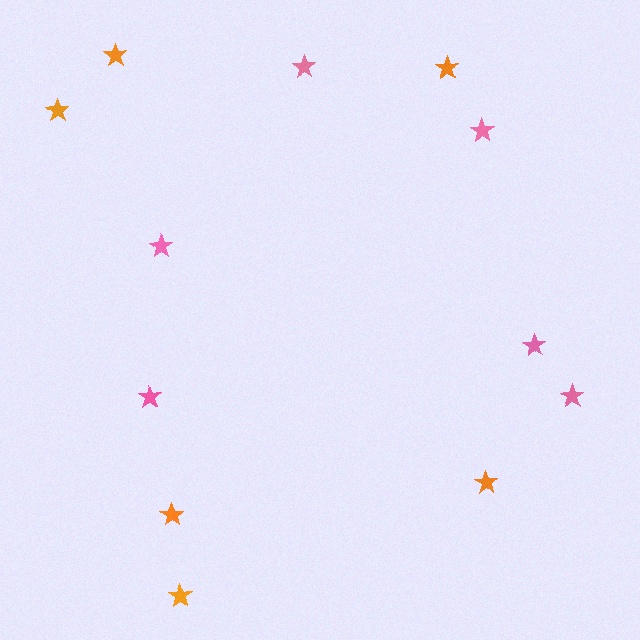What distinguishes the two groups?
There are 2 groups: one group of orange stars (6) and one group of pink stars (6).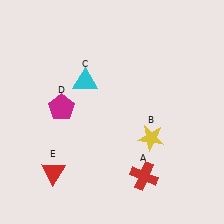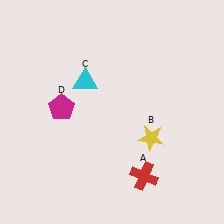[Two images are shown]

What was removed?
The red triangle (E) was removed in Image 2.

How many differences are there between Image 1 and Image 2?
There is 1 difference between the two images.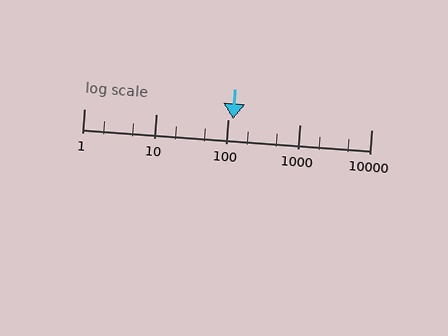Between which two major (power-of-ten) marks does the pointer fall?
The pointer is between 100 and 1000.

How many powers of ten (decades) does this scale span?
The scale spans 4 decades, from 1 to 10000.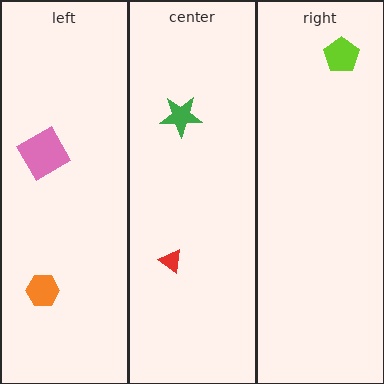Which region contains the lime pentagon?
The right region.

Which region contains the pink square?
The left region.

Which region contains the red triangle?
The center region.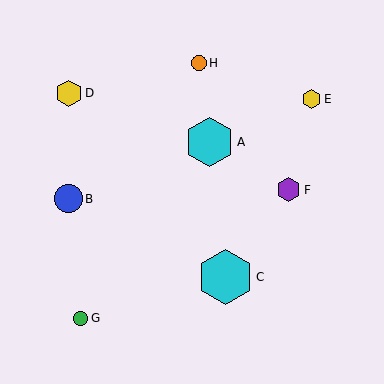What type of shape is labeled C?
Shape C is a cyan hexagon.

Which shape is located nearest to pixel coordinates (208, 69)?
The orange circle (labeled H) at (199, 63) is nearest to that location.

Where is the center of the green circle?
The center of the green circle is at (81, 318).